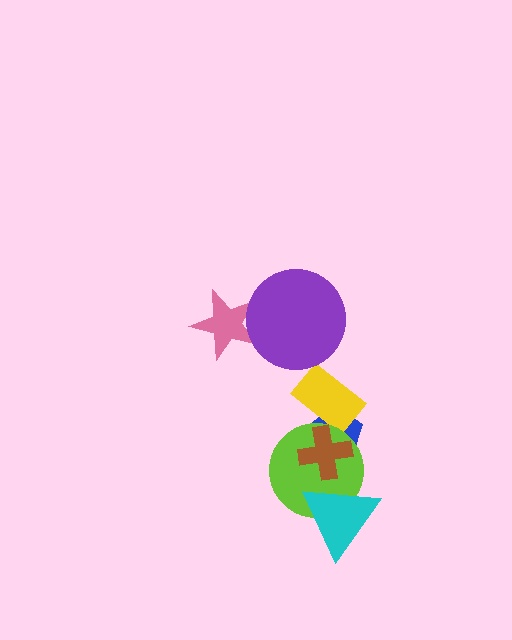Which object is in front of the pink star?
The purple circle is in front of the pink star.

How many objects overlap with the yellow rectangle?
1 object overlaps with the yellow rectangle.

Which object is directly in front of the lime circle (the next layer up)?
The brown cross is directly in front of the lime circle.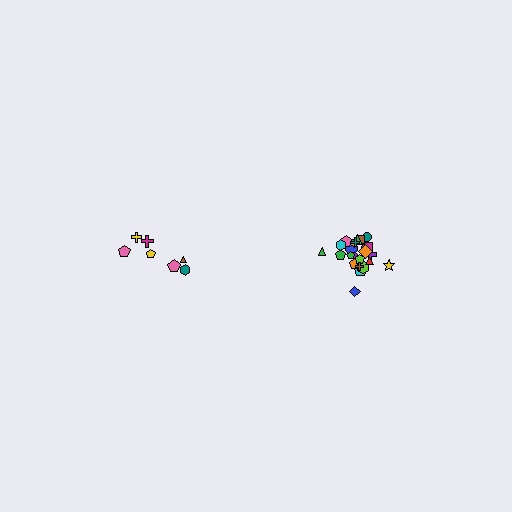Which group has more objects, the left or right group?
The right group.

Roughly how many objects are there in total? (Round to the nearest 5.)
Roughly 30 objects in total.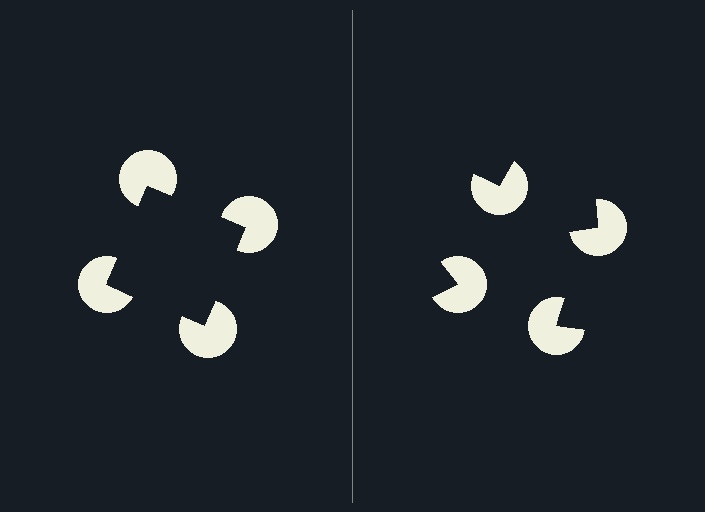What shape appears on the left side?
An illusory square.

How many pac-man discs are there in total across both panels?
8 — 4 on each side.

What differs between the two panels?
The pac-man discs are positioned identically on both sides; only the wedge orientations differ. On the left they align to a square; on the right they are misaligned.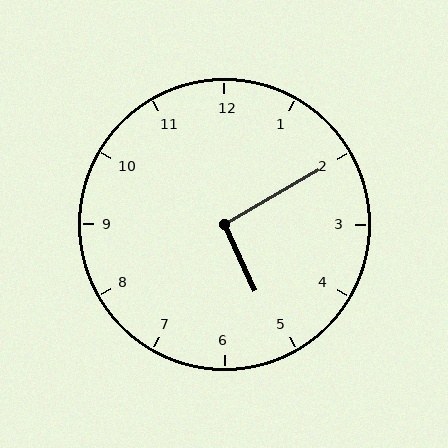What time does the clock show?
5:10.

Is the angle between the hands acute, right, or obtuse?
It is right.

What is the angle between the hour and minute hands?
Approximately 95 degrees.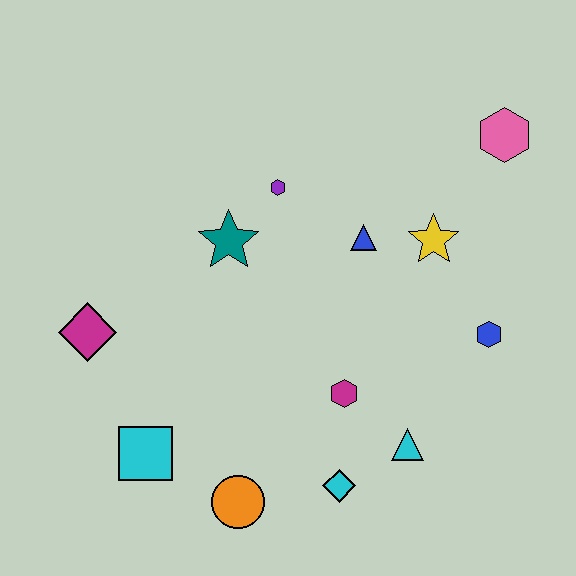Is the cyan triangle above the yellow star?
No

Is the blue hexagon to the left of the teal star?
No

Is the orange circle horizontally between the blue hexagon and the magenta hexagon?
No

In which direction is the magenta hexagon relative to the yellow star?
The magenta hexagon is below the yellow star.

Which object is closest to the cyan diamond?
The cyan triangle is closest to the cyan diamond.